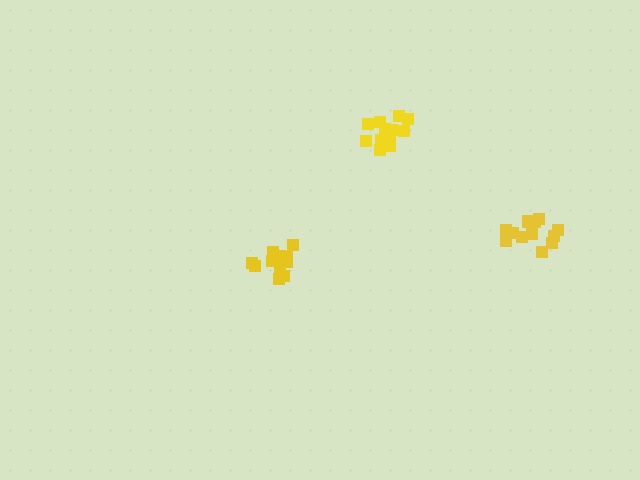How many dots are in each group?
Group 1: 14 dots, Group 2: 14 dots, Group 3: 12 dots (40 total).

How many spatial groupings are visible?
There are 3 spatial groupings.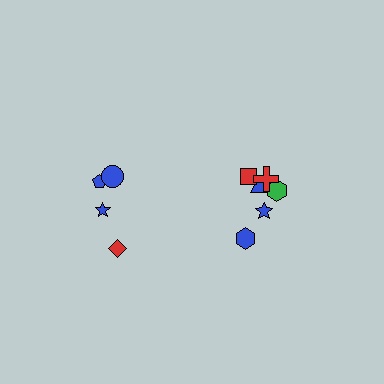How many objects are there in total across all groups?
There are 10 objects.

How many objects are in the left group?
There are 4 objects.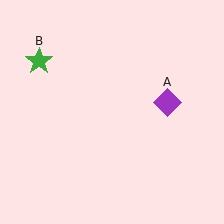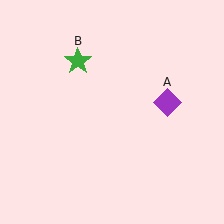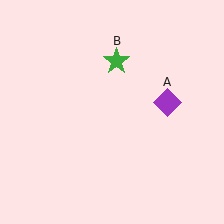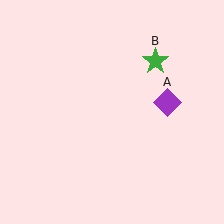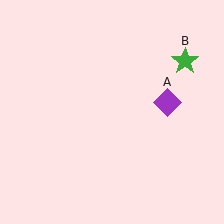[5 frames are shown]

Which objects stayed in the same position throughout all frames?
Purple diamond (object A) remained stationary.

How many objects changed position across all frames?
1 object changed position: green star (object B).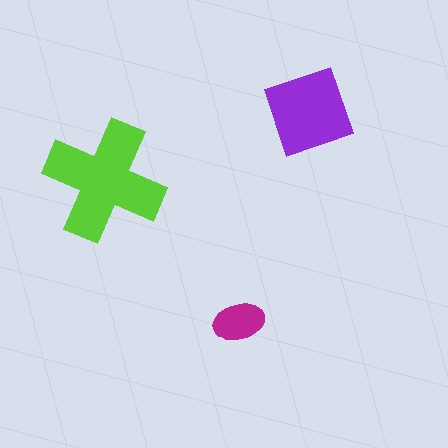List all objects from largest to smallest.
The lime cross, the purple square, the magenta ellipse.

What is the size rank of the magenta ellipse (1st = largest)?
3rd.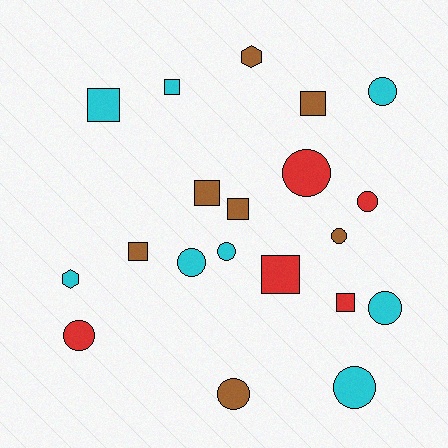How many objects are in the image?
There are 20 objects.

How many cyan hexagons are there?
There is 1 cyan hexagon.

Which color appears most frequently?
Cyan, with 8 objects.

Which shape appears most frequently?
Circle, with 10 objects.